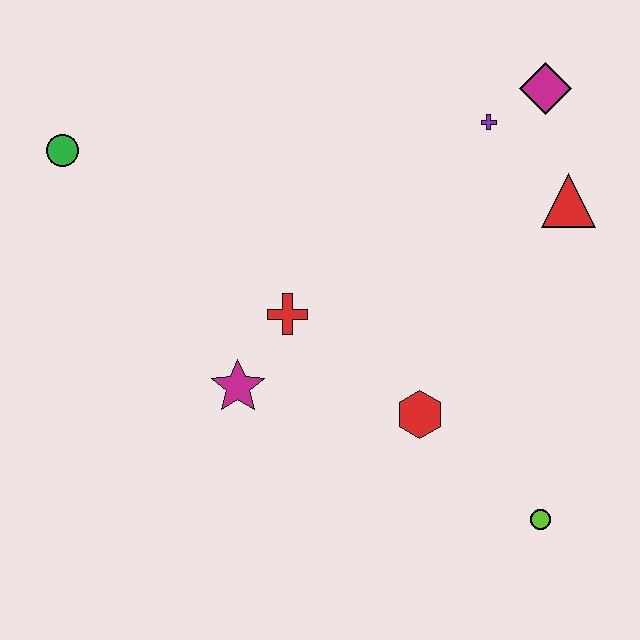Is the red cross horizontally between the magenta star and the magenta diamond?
Yes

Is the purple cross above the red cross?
Yes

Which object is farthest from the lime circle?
The green circle is farthest from the lime circle.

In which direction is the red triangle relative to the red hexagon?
The red triangle is above the red hexagon.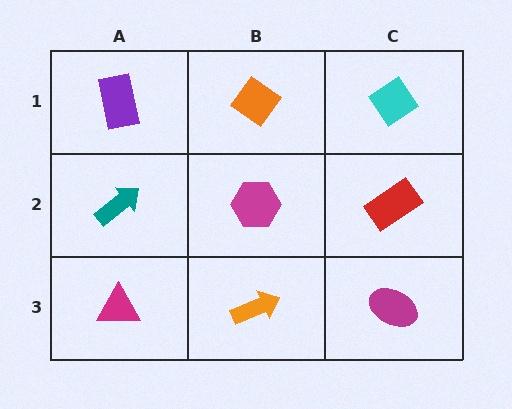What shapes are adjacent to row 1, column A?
A teal arrow (row 2, column A), an orange diamond (row 1, column B).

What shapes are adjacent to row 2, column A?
A purple rectangle (row 1, column A), a magenta triangle (row 3, column A), a magenta hexagon (row 2, column B).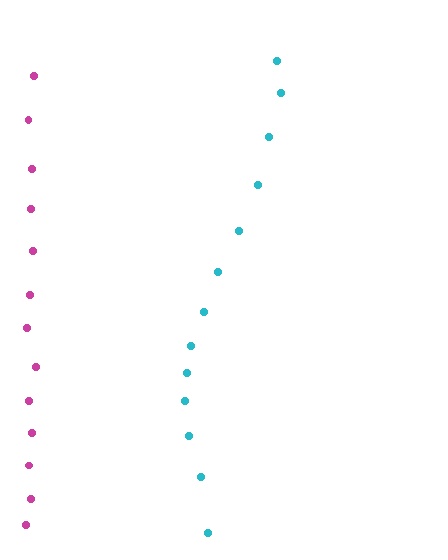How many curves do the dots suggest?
There are 2 distinct paths.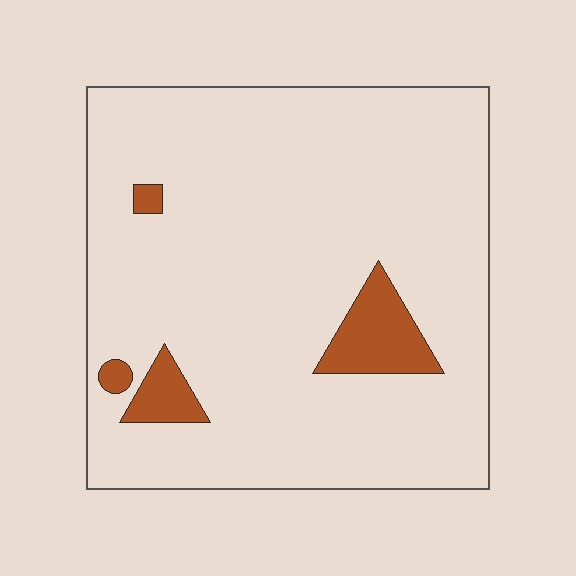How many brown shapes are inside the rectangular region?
4.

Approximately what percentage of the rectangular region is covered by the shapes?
Approximately 10%.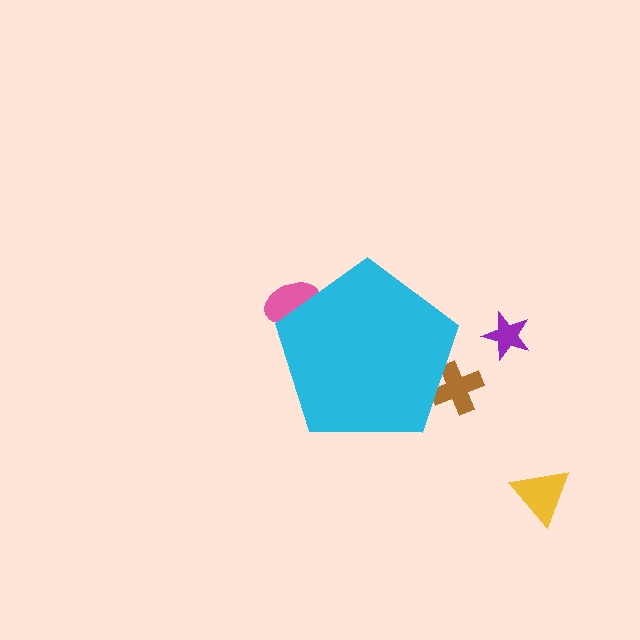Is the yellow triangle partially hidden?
No, the yellow triangle is fully visible.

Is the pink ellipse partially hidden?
Yes, the pink ellipse is partially hidden behind the cyan pentagon.